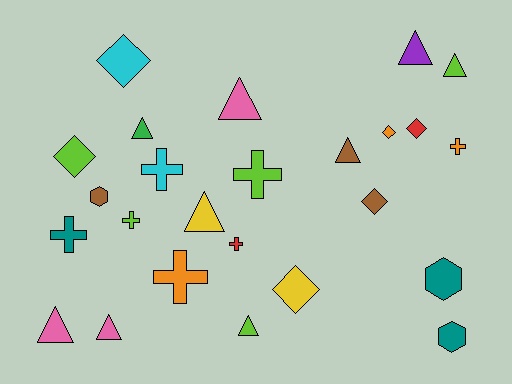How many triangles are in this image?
There are 9 triangles.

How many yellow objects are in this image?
There are 2 yellow objects.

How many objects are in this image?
There are 25 objects.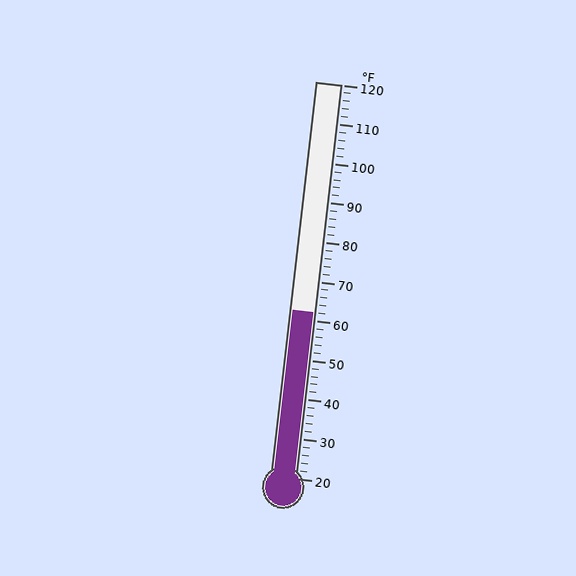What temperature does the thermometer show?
The thermometer shows approximately 62°F.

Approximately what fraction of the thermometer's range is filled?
The thermometer is filled to approximately 40% of its range.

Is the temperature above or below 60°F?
The temperature is above 60°F.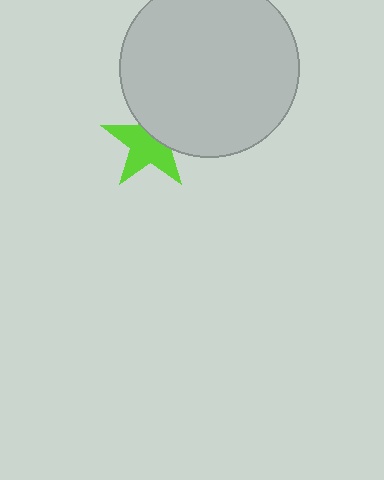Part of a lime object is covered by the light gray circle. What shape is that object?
It is a star.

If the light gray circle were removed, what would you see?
You would see the complete lime star.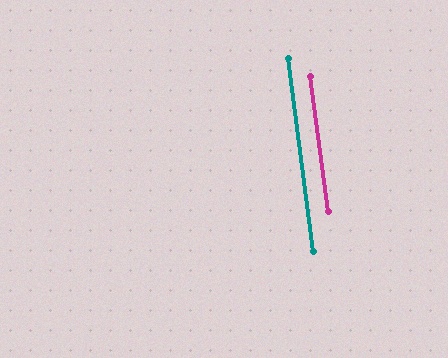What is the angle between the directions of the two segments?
Approximately 0 degrees.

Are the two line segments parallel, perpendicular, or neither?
Parallel — their directions differ by only 0.3°.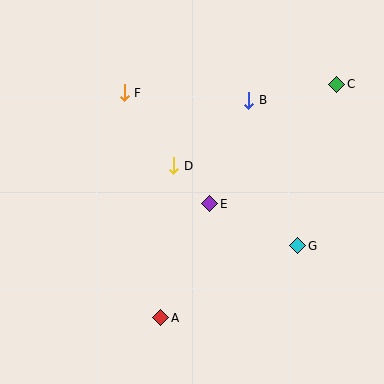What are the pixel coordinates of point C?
Point C is at (337, 84).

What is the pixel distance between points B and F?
The distance between B and F is 125 pixels.